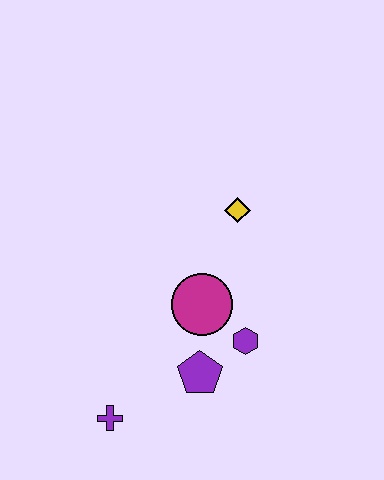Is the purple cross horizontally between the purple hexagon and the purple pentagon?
No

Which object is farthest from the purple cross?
The yellow diamond is farthest from the purple cross.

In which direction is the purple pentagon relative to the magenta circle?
The purple pentagon is below the magenta circle.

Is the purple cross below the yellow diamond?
Yes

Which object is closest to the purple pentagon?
The purple hexagon is closest to the purple pentagon.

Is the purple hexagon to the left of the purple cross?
No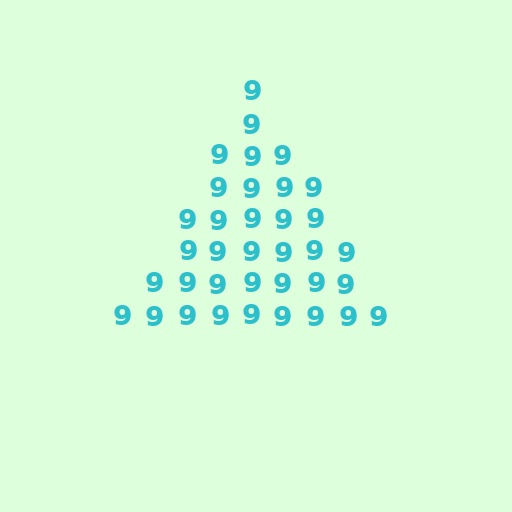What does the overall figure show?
The overall figure shows a triangle.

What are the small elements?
The small elements are digit 9's.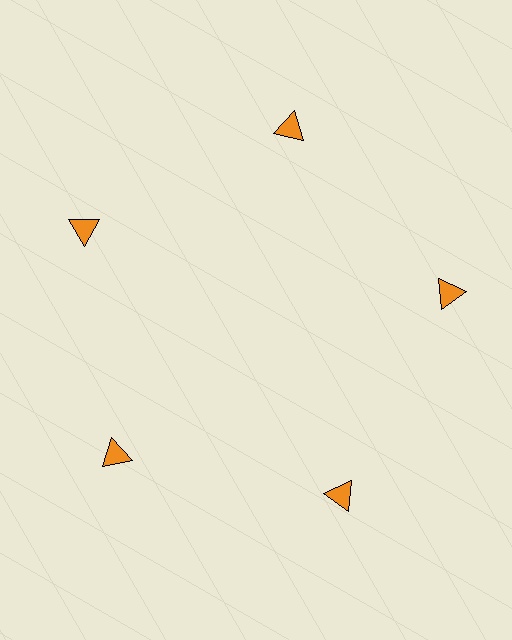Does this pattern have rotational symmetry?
Yes, this pattern has 5-fold rotational symmetry. It looks the same after rotating 72 degrees around the center.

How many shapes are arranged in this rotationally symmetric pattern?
There are 5 shapes, arranged in 5 groups of 1.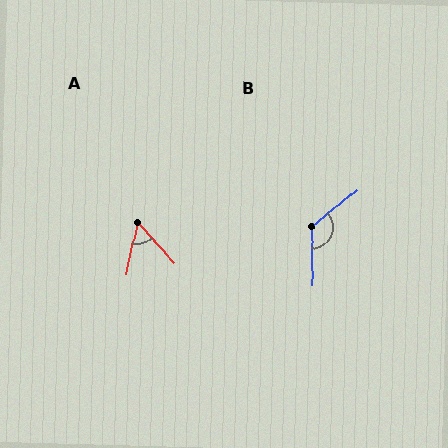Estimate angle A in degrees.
Approximately 54 degrees.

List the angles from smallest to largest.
A (54°), B (127°).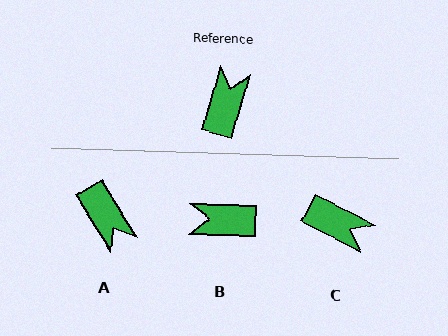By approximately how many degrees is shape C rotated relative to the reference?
Approximately 101 degrees clockwise.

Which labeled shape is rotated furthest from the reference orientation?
A, about 133 degrees away.